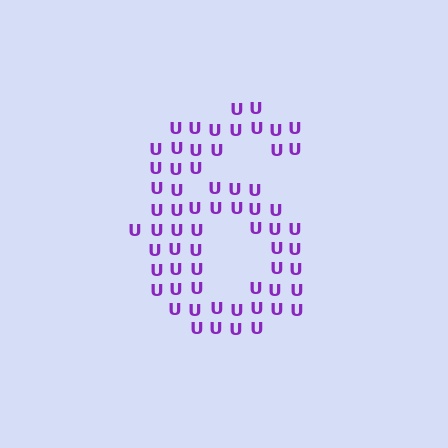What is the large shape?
The large shape is the digit 6.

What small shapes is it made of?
It is made of small letter U's.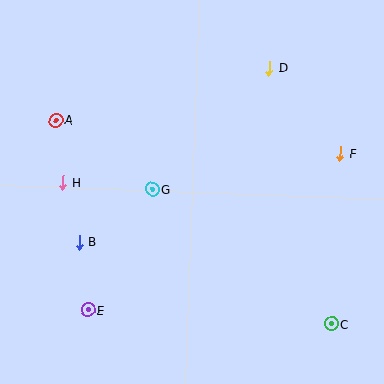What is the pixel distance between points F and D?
The distance between F and D is 111 pixels.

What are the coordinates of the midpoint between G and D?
The midpoint between G and D is at (211, 129).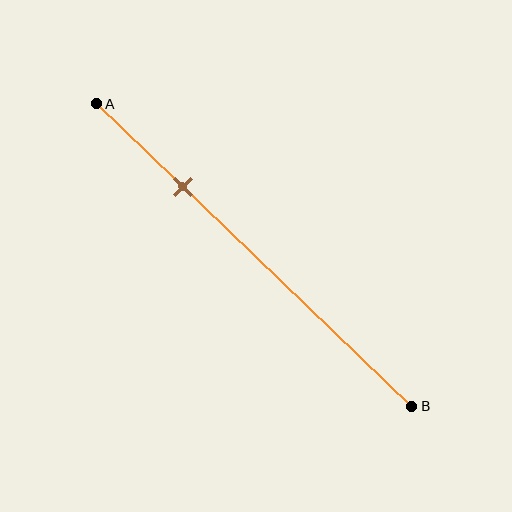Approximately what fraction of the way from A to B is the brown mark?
The brown mark is approximately 25% of the way from A to B.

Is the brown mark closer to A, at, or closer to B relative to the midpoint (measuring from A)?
The brown mark is closer to point A than the midpoint of segment AB.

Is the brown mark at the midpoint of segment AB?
No, the mark is at about 25% from A, not at the 50% midpoint.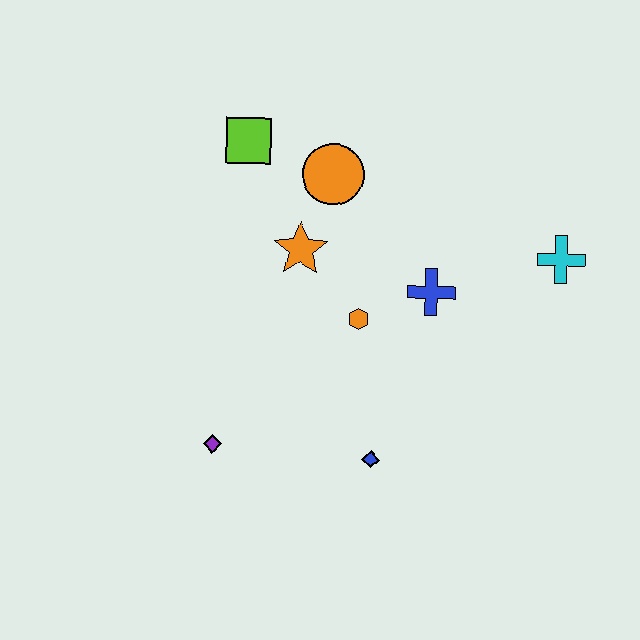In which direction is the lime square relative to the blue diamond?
The lime square is above the blue diamond.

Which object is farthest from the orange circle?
The purple diamond is farthest from the orange circle.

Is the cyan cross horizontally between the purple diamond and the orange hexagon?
No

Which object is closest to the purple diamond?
The blue diamond is closest to the purple diamond.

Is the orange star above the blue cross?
Yes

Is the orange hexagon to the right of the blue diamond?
No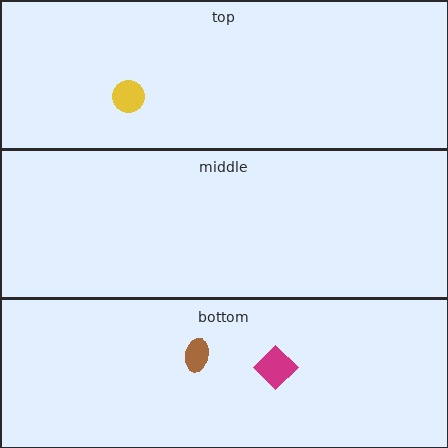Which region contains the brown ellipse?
The bottom region.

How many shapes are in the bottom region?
2.